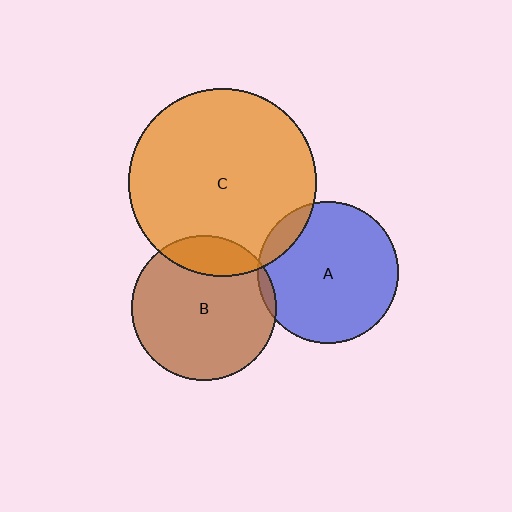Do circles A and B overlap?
Yes.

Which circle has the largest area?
Circle C (orange).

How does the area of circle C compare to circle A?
Approximately 1.8 times.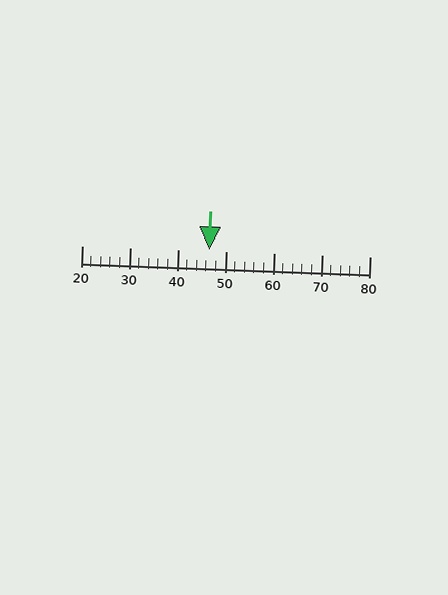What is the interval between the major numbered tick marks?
The major tick marks are spaced 10 units apart.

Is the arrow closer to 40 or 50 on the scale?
The arrow is closer to 50.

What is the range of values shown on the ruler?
The ruler shows values from 20 to 80.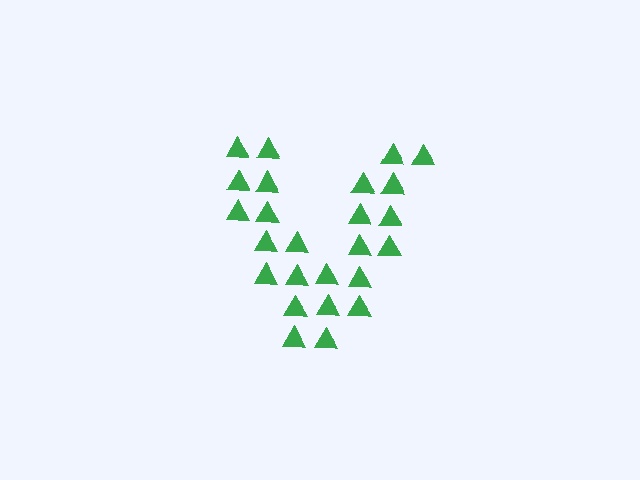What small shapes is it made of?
It is made of small triangles.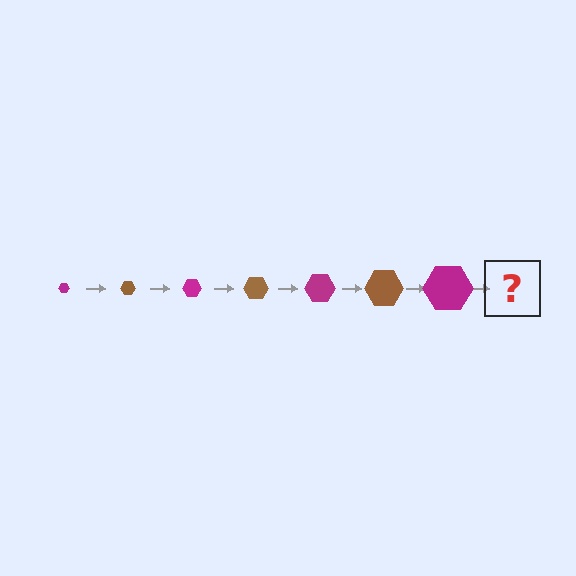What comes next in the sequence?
The next element should be a brown hexagon, larger than the previous one.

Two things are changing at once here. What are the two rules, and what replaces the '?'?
The two rules are that the hexagon grows larger each step and the color cycles through magenta and brown. The '?' should be a brown hexagon, larger than the previous one.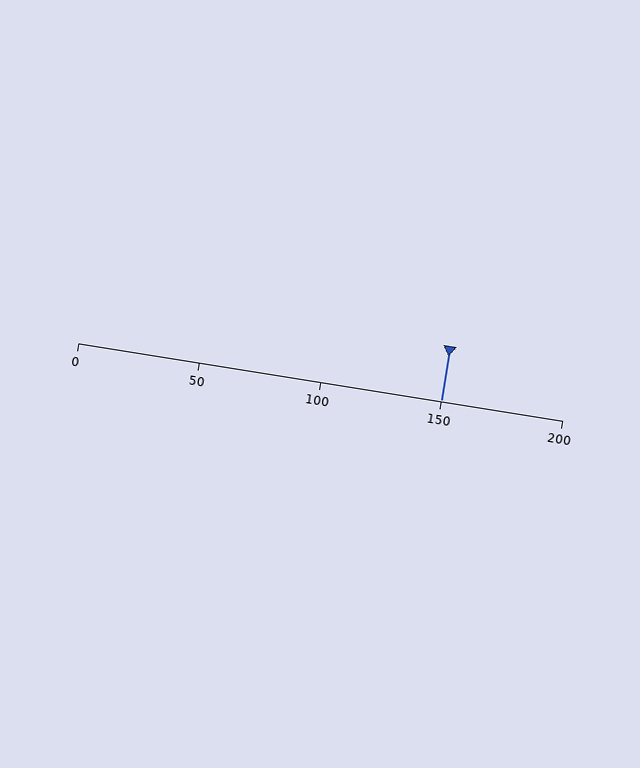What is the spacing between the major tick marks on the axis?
The major ticks are spaced 50 apart.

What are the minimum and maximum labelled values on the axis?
The axis runs from 0 to 200.